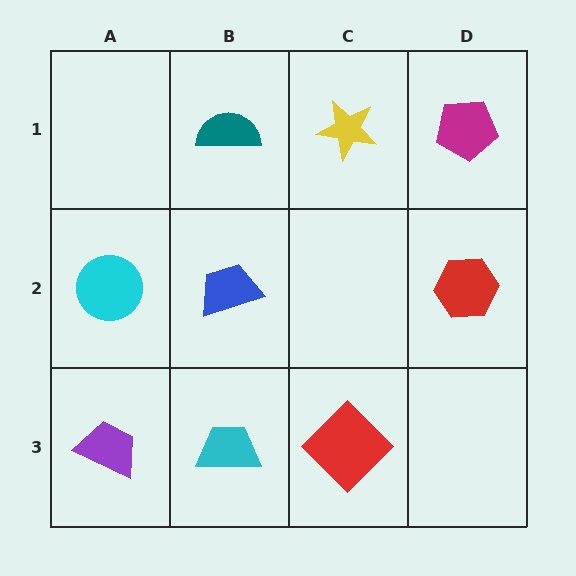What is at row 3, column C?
A red diamond.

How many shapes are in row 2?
3 shapes.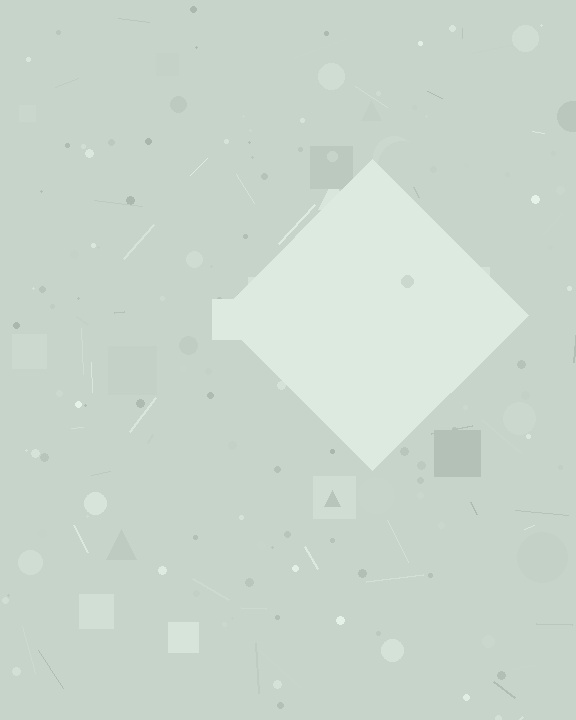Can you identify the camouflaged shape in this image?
The camouflaged shape is a diamond.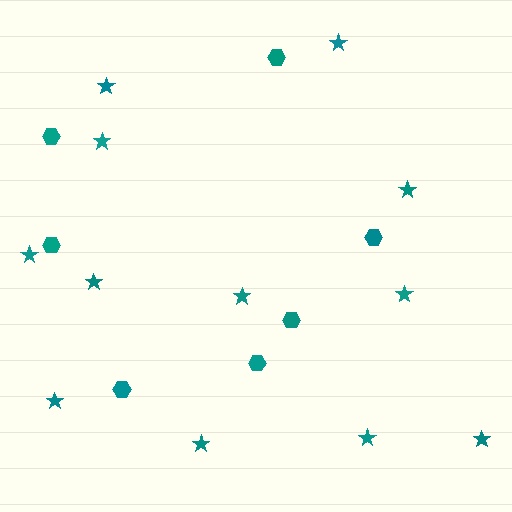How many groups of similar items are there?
There are 2 groups: one group of hexagons (7) and one group of stars (12).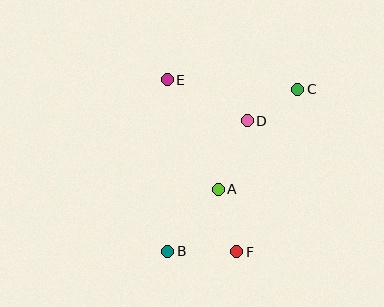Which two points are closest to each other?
Points C and D are closest to each other.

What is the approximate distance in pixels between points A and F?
The distance between A and F is approximately 65 pixels.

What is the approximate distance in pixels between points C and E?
The distance between C and E is approximately 131 pixels.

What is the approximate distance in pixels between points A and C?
The distance between A and C is approximately 128 pixels.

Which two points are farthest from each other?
Points B and C are farthest from each other.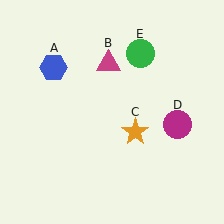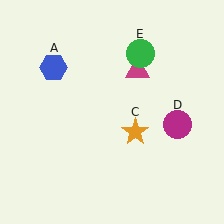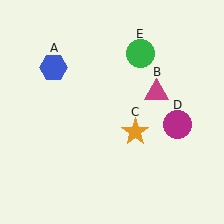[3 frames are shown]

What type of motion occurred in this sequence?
The magenta triangle (object B) rotated clockwise around the center of the scene.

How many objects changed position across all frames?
1 object changed position: magenta triangle (object B).